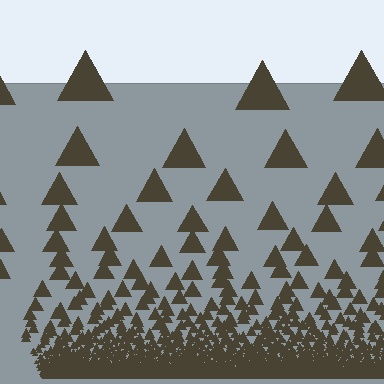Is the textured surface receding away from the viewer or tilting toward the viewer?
The surface appears to tilt toward the viewer. Texture elements get larger and sparser toward the top.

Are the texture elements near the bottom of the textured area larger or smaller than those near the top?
Smaller. The gradient is inverted — elements near the bottom are smaller and denser.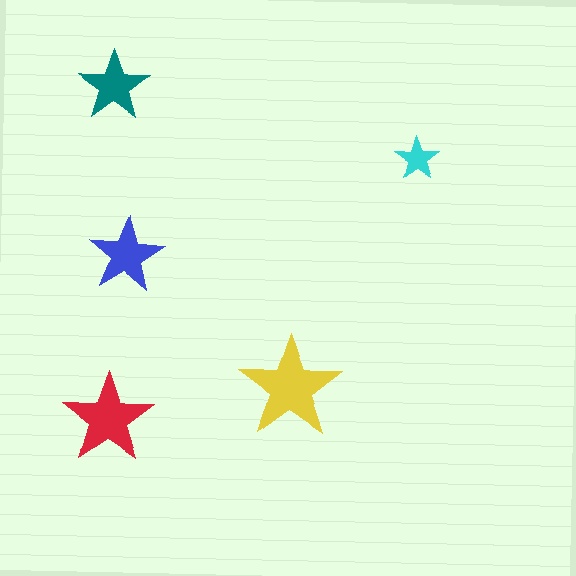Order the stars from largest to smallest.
the yellow one, the red one, the blue one, the teal one, the cyan one.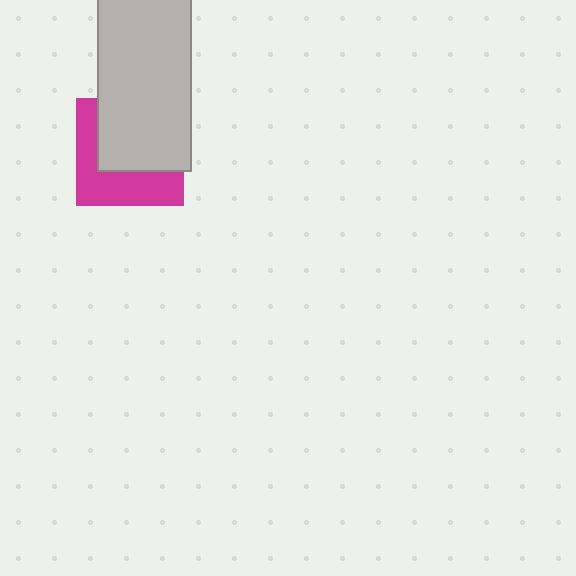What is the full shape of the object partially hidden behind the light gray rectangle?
The partially hidden object is a magenta square.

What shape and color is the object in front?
The object in front is a light gray rectangle.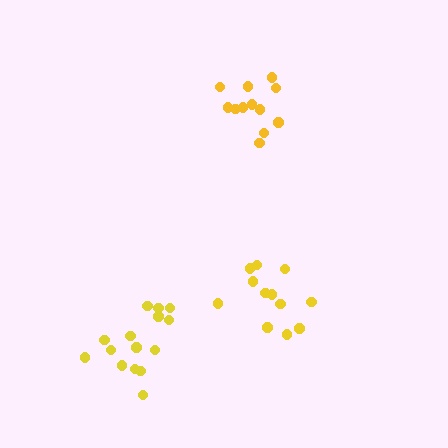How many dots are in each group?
Group 1: 12 dots, Group 2: 12 dots, Group 3: 15 dots (39 total).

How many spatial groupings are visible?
There are 3 spatial groupings.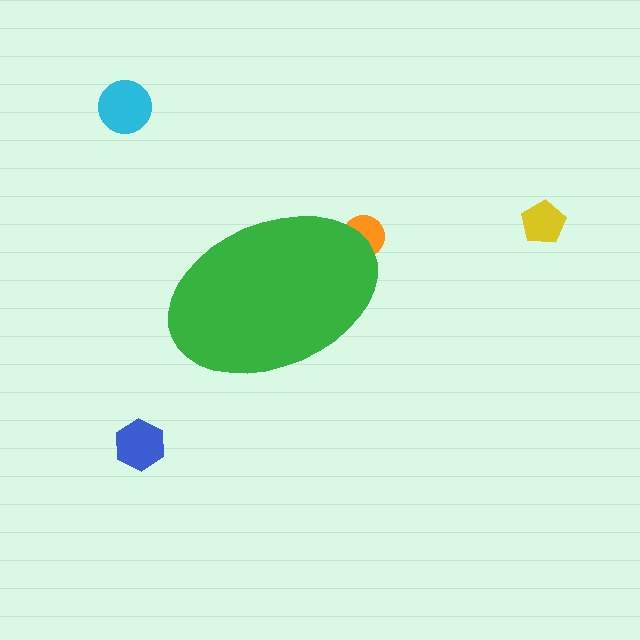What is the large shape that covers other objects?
A green ellipse.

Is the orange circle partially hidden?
Yes, the orange circle is partially hidden behind the green ellipse.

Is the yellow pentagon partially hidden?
No, the yellow pentagon is fully visible.